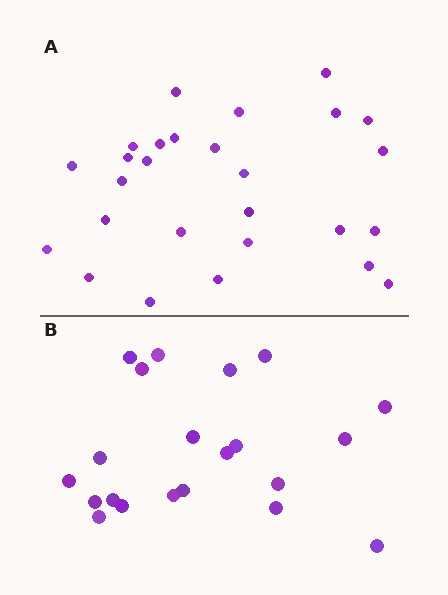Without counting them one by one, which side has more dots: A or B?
Region A (the top region) has more dots.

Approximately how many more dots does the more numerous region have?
Region A has about 6 more dots than region B.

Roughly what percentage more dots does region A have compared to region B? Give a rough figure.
About 30% more.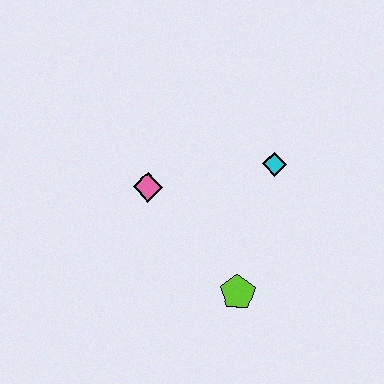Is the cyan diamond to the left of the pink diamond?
No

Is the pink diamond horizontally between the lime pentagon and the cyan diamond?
No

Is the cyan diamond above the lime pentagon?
Yes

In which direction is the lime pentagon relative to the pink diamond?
The lime pentagon is below the pink diamond.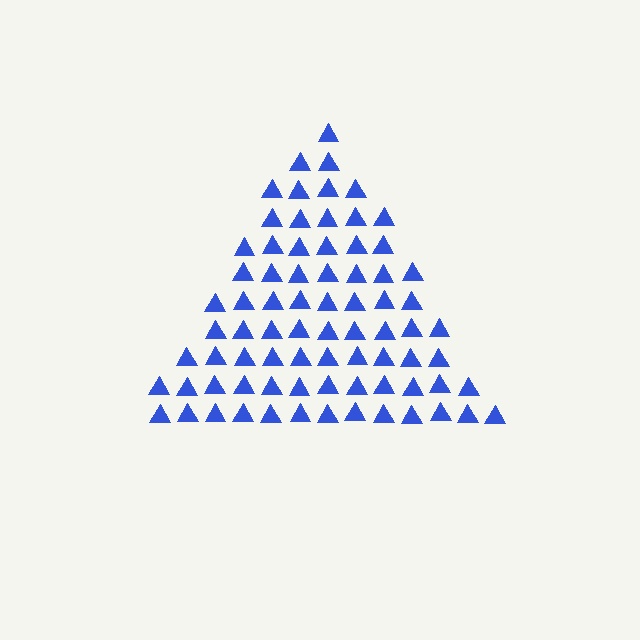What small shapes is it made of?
It is made of small triangles.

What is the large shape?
The large shape is a triangle.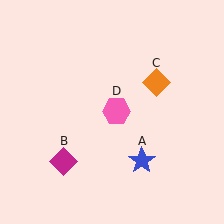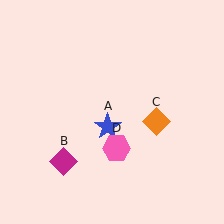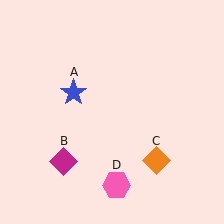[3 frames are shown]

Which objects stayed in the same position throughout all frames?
Magenta diamond (object B) remained stationary.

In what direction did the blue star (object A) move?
The blue star (object A) moved up and to the left.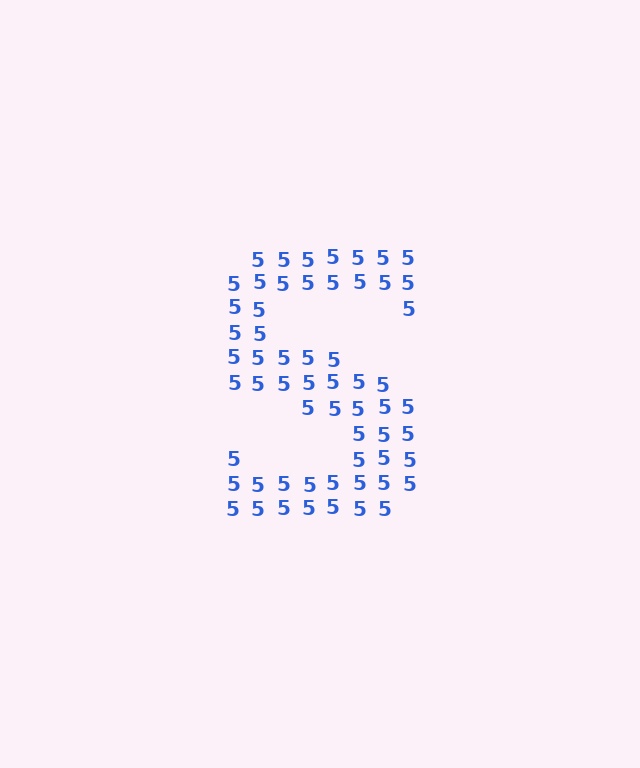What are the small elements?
The small elements are digit 5's.